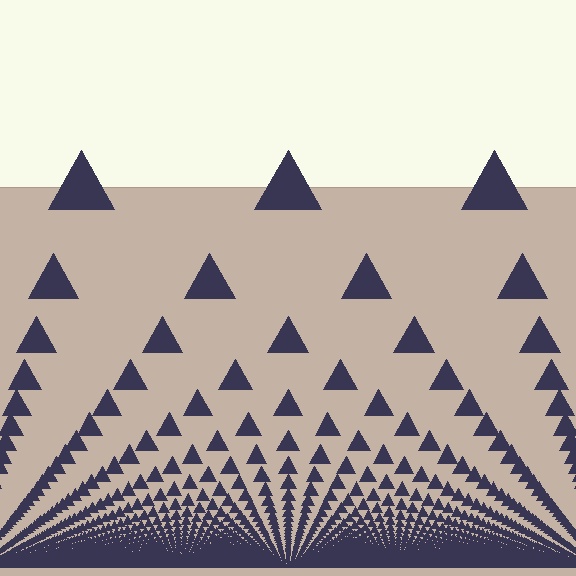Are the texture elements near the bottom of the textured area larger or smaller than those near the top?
Smaller. The gradient is inverted — elements near the bottom are smaller and denser.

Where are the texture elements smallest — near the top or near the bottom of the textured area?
Near the bottom.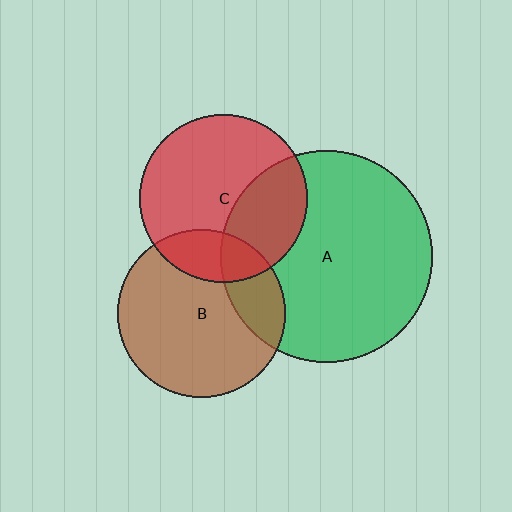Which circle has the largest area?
Circle A (green).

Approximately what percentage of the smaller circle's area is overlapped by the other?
Approximately 20%.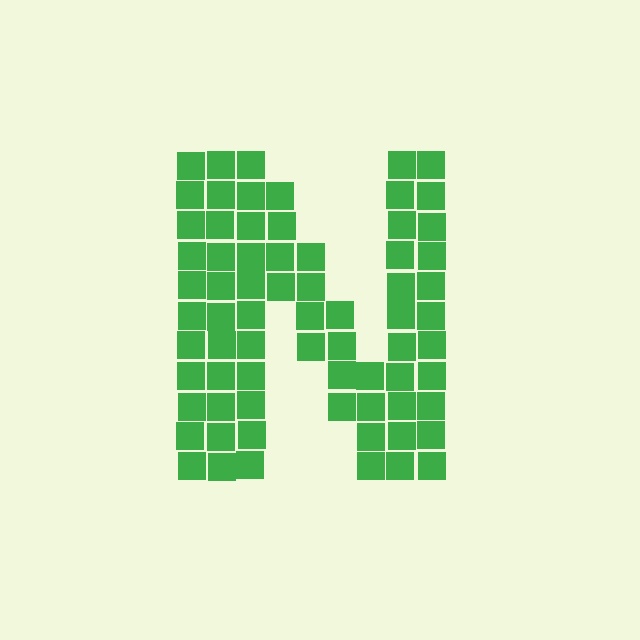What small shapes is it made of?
It is made of small squares.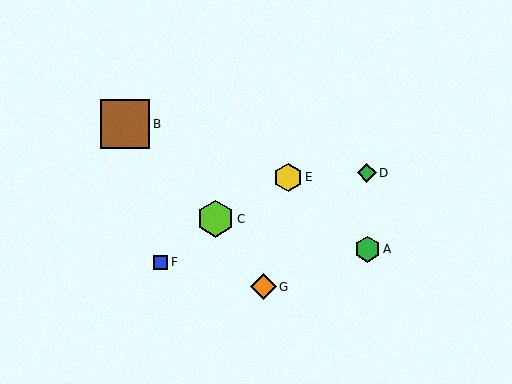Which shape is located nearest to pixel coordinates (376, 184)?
The green diamond (labeled D) at (367, 173) is nearest to that location.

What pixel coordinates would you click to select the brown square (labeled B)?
Click at (125, 124) to select the brown square B.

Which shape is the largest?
The brown square (labeled B) is the largest.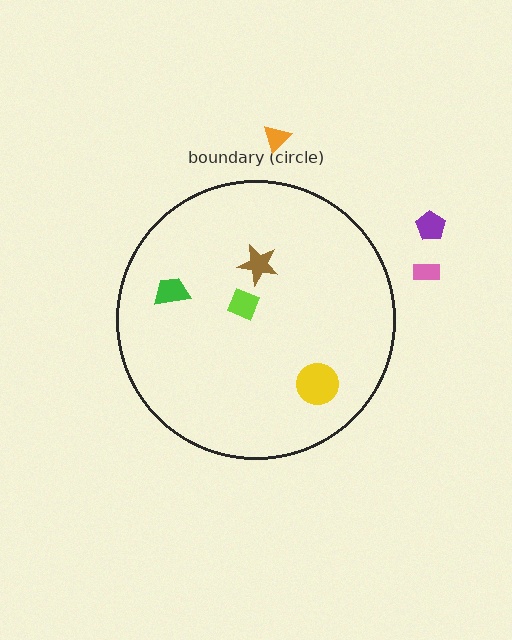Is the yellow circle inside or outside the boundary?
Inside.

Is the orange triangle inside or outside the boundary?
Outside.